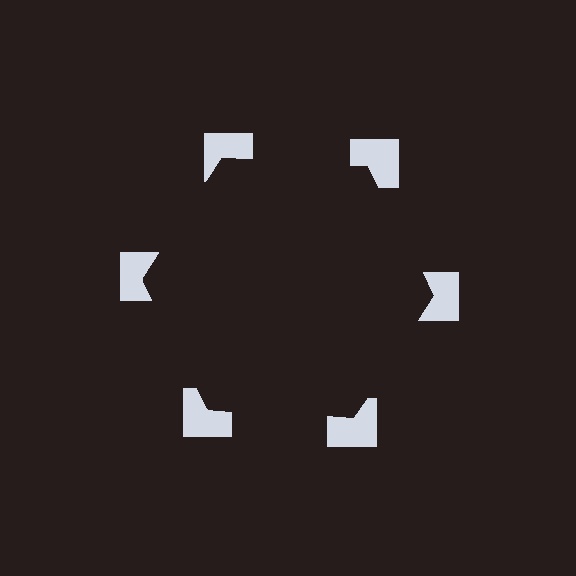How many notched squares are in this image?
There are 6 — one at each vertex of the illusory hexagon.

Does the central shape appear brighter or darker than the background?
It typically appears slightly darker than the background, even though no actual brightness change is drawn.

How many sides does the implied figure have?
6 sides.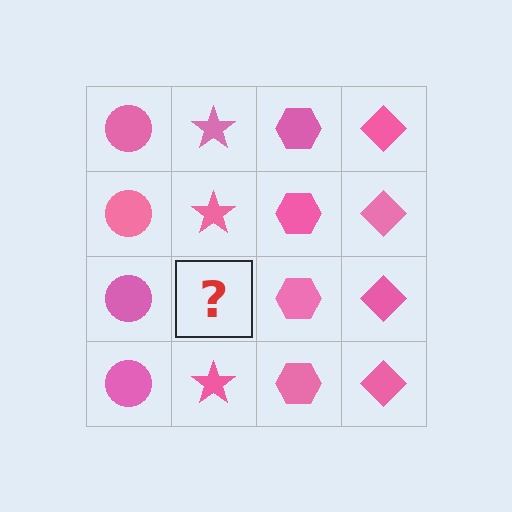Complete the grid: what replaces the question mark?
The question mark should be replaced with a pink star.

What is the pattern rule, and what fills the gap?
The rule is that each column has a consistent shape. The gap should be filled with a pink star.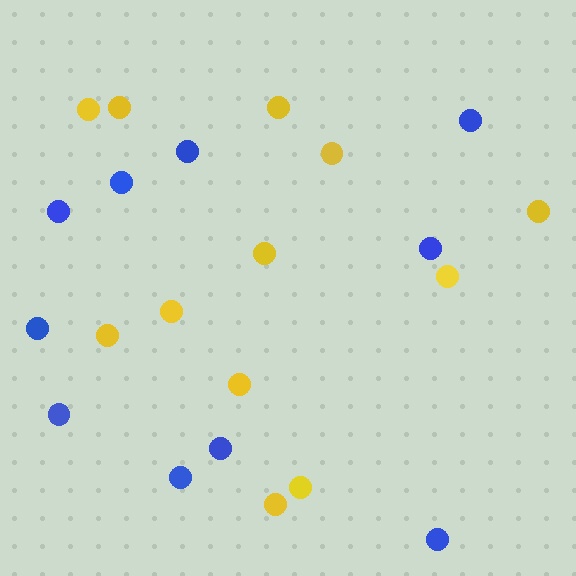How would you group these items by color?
There are 2 groups: one group of yellow circles (12) and one group of blue circles (10).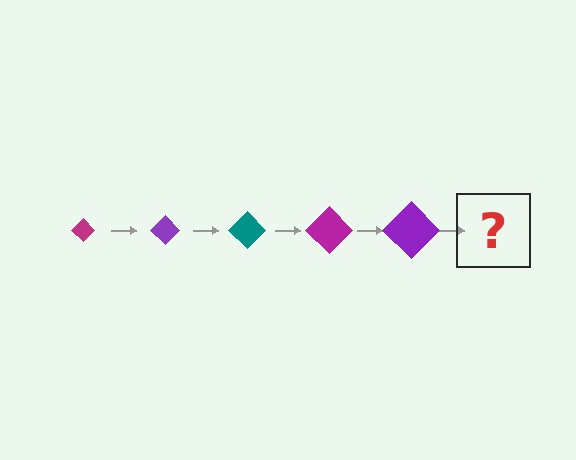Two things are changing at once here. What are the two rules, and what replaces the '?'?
The two rules are that the diamond grows larger each step and the color cycles through magenta, purple, and teal. The '?' should be a teal diamond, larger than the previous one.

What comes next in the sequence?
The next element should be a teal diamond, larger than the previous one.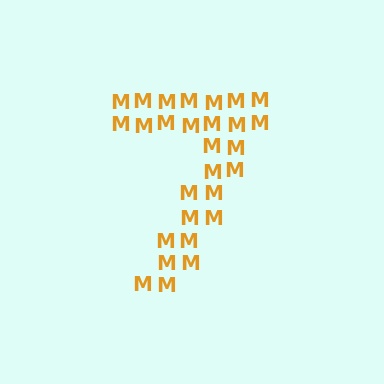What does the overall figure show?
The overall figure shows the digit 7.